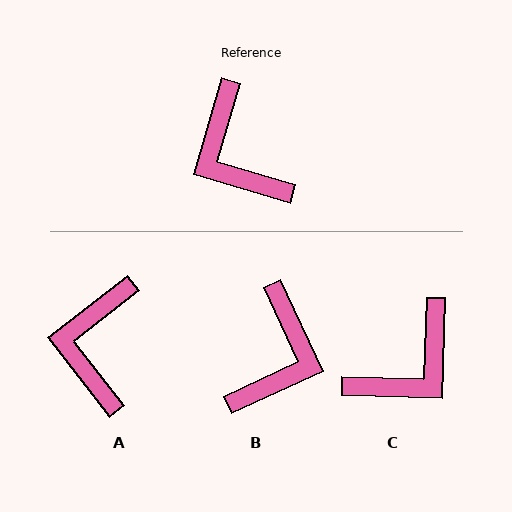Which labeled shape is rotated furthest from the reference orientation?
B, about 131 degrees away.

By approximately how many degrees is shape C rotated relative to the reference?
Approximately 105 degrees counter-clockwise.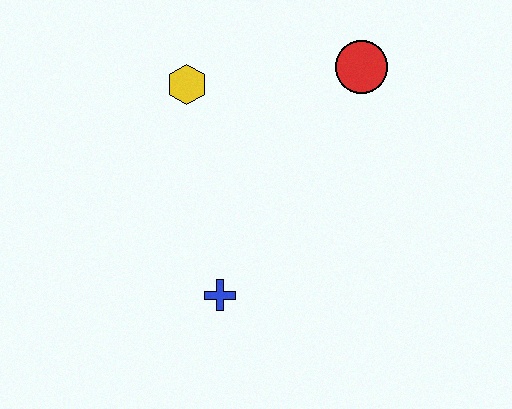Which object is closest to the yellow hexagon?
The red circle is closest to the yellow hexagon.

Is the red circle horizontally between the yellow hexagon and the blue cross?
No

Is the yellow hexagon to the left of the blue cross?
Yes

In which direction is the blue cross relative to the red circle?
The blue cross is below the red circle.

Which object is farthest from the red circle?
The blue cross is farthest from the red circle.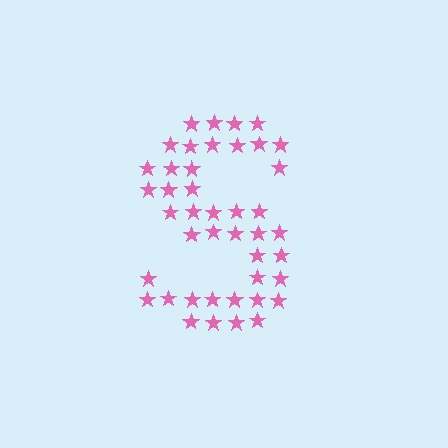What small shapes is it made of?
It is made of small stars.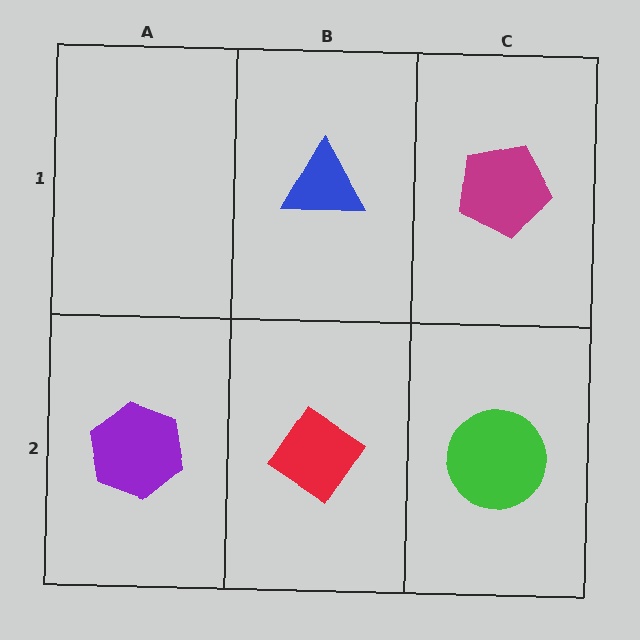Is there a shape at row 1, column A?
No, that cell is empty.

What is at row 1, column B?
A blue triangle.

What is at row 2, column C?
A green circle.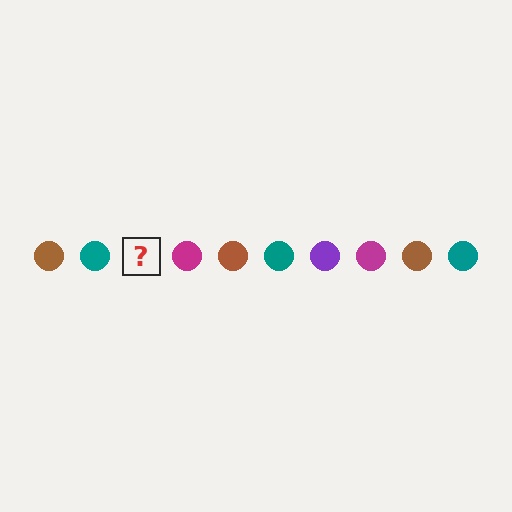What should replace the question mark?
The question mark should be replaced with a purple circle.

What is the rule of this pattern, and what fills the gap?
The rule is that the pattern cycles through brown, teal, purple, magenta circles. The gap should be filled with a purple circle.